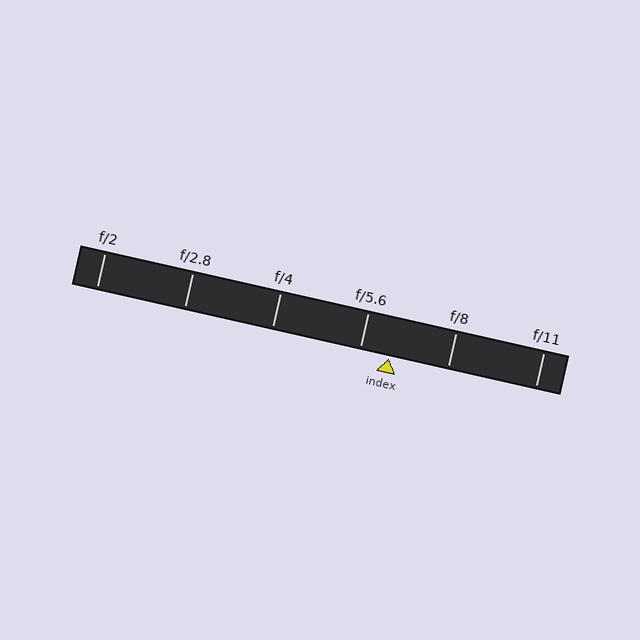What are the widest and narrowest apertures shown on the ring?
The widest aperture shown is f/2 and the narrowest is f/11.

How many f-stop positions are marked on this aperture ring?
There are 6 f-stop positions marked.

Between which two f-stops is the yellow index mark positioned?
The index mark is between f/5.6 and f/8.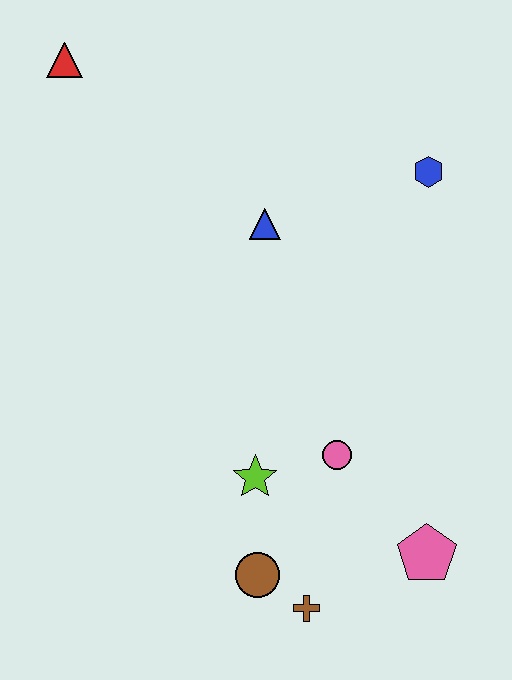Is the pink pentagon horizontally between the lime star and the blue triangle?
No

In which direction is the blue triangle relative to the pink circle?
The blue triangle is above the pink circle.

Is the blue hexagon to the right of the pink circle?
Yes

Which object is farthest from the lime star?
The red triangle is farthest from the lime star.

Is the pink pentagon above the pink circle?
No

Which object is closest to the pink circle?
The lime star is closest to the pink circle.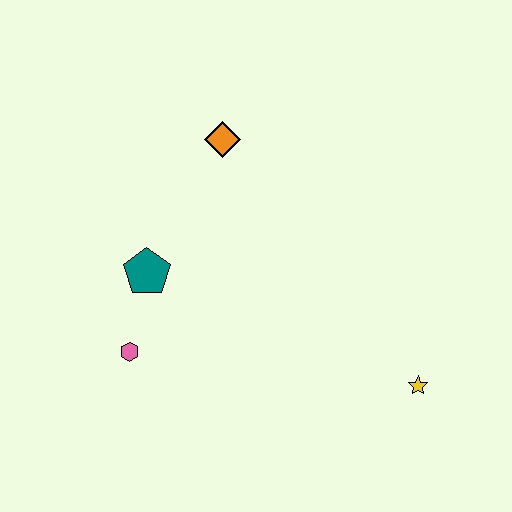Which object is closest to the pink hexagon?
The teal pentagon is closest to the pink hexagon.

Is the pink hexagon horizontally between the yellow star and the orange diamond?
No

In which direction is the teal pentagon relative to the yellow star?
The teal pentagon is to the left of the yellow star.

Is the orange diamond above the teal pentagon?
Yes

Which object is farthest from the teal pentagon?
The yellow star is farthest from the teal pentagon.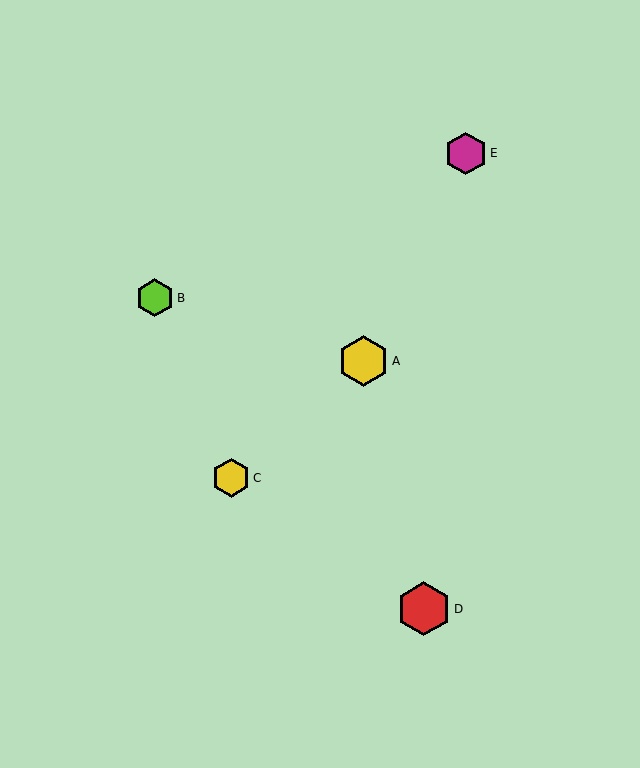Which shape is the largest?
The red hexagon (labeled D) is the largest.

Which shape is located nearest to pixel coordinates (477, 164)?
The magenta hexagon (labeled E) at (466, 153) is nearest to that location.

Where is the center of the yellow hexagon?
The center of the yellow hexagon is at (364, 361).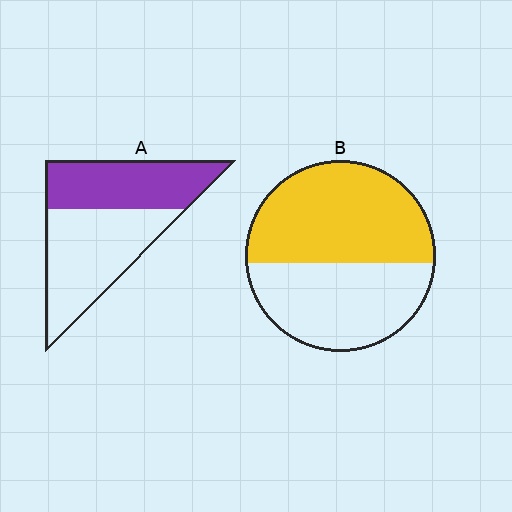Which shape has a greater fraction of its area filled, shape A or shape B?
Shape B.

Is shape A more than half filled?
No.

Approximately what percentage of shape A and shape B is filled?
A is approximately 45% and B is approximately 55%.